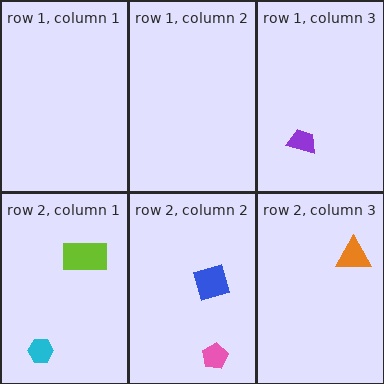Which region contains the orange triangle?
The row 2, column 3 region.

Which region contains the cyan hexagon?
The row 2, column 1 region.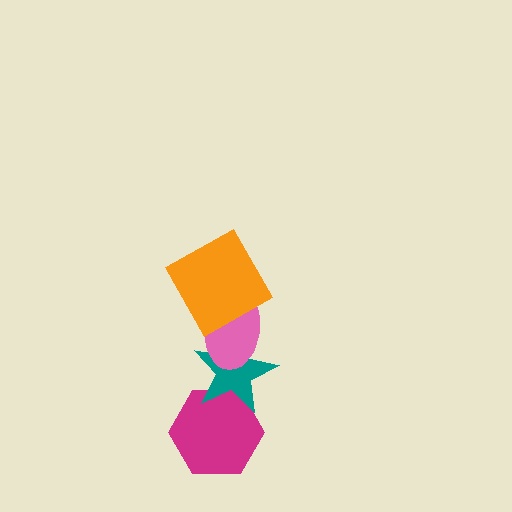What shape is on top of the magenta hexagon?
The teal star is on top of the magenta hexagon.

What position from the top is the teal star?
The teal star is 3rd from the top.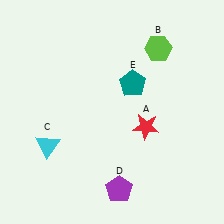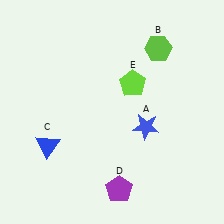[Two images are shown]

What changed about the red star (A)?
In Image 1, A is red. In Image 2, it changed to blue.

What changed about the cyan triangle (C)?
In Image 1, C is cyan. In Image 2, it changed to blue.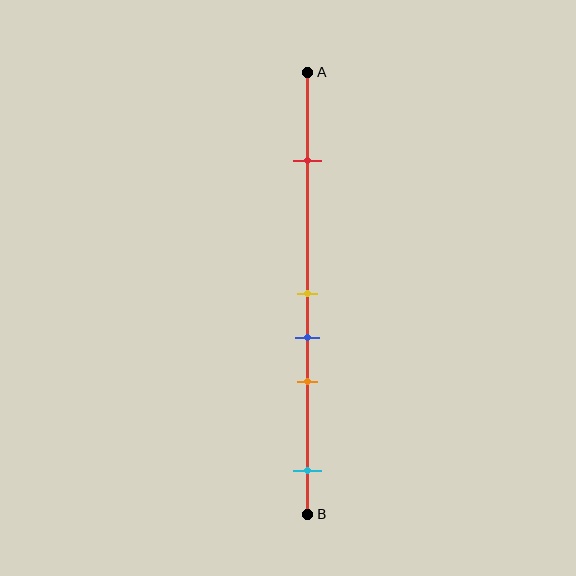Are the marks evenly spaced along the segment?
No, the marks are not evenly spaced.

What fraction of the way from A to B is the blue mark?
The blue mark is approximately 60% (0.6) of the way from A to B.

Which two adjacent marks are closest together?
The yellow and blue marks are the closest adjacent pair.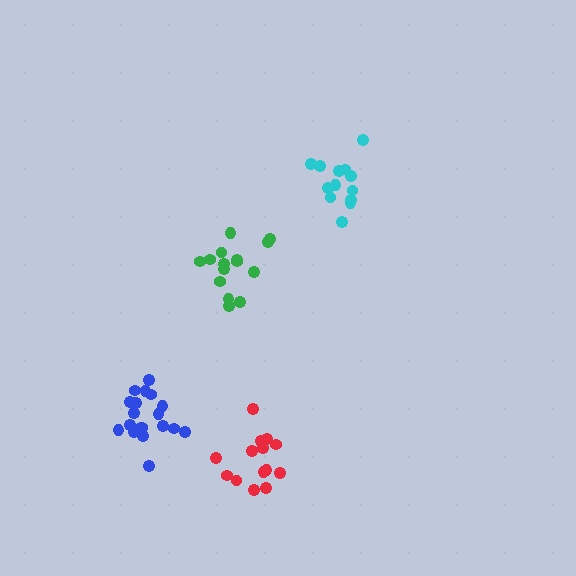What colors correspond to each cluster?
The clusters are colored: blue, cyan, red, green.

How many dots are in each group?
Group 1: 19 dots, Group 2: 13 dots, Group 3: 14 dots, Group 4: 15 dots (61 total).